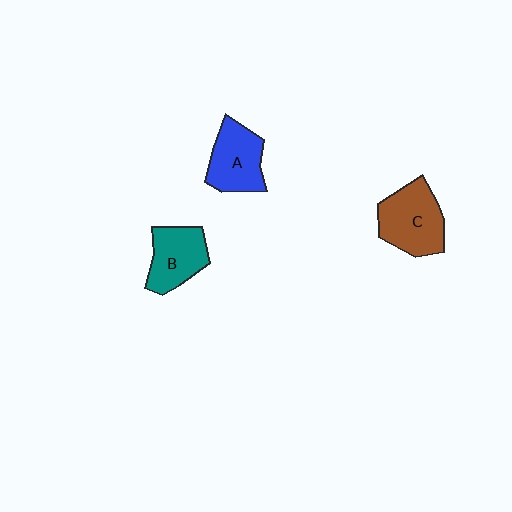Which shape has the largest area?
Shape C (brown).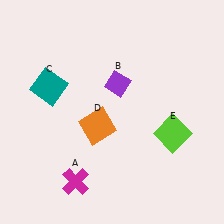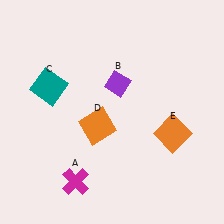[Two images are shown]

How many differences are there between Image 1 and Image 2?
There is 1 difference between the two images.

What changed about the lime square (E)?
In Image 1, E is lime. In Image 2, it changed to orange.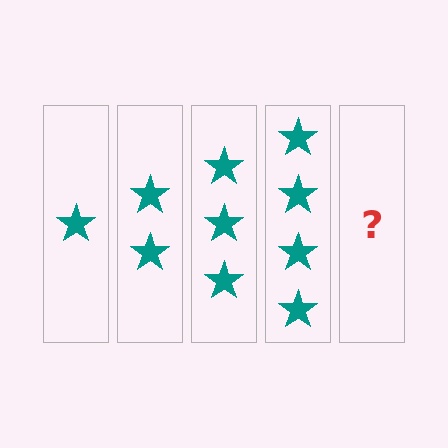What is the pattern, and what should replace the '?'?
The pattern is that each step adds one more star. The '?' should be 5 stars.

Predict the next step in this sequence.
The next step is 5 stars.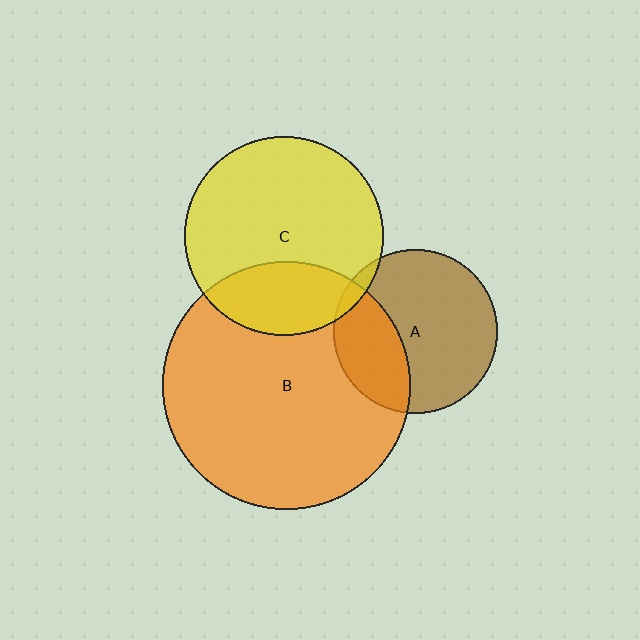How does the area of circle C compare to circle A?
Approximately 1.5 times.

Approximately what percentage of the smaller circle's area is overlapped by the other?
Approximately 5%.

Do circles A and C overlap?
Yes.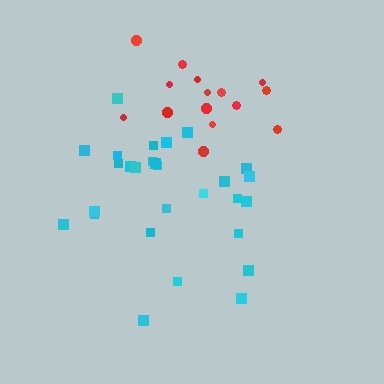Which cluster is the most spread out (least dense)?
Cyan.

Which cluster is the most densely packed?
Red.